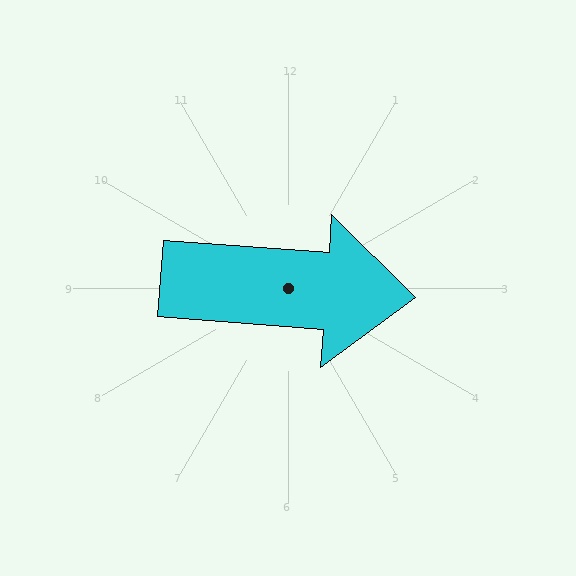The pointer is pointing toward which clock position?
Roughly 3 o'clock.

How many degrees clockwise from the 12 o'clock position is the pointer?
Approximately 94 degrees.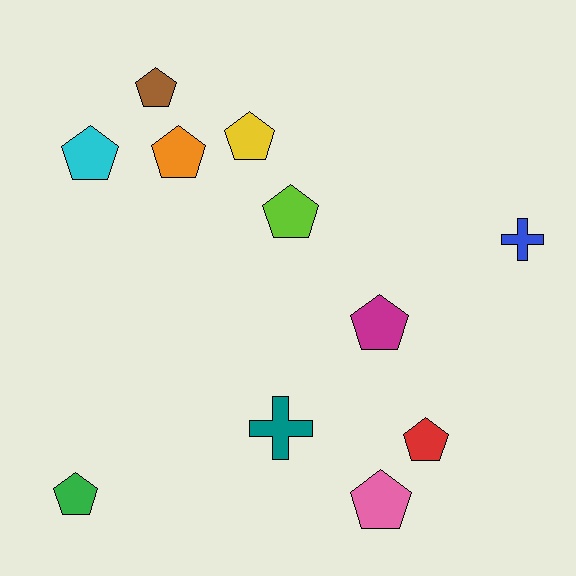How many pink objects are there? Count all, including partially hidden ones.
There is 1 pink object.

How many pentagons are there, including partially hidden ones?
There are 9 pentagons.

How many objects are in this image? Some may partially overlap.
There are 11 objects.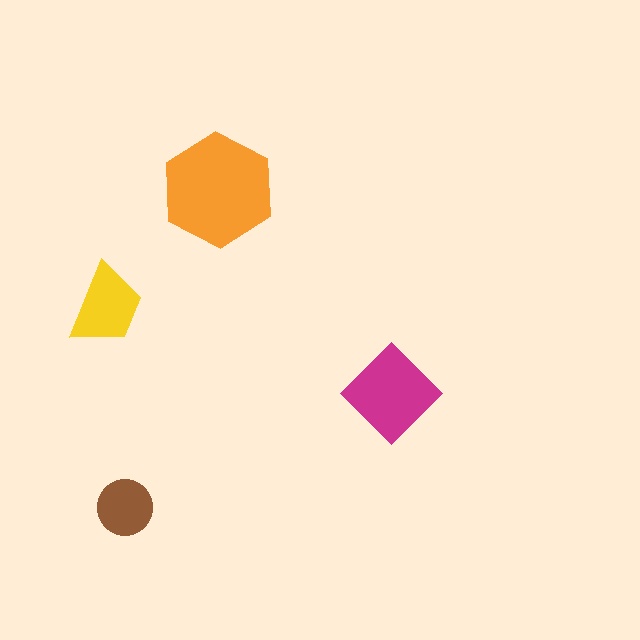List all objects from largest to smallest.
The orange hexagon, the magenta diamond, the yellow trapezoid, the brown circle.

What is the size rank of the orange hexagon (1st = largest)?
1st.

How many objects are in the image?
There are 4 objects in the image.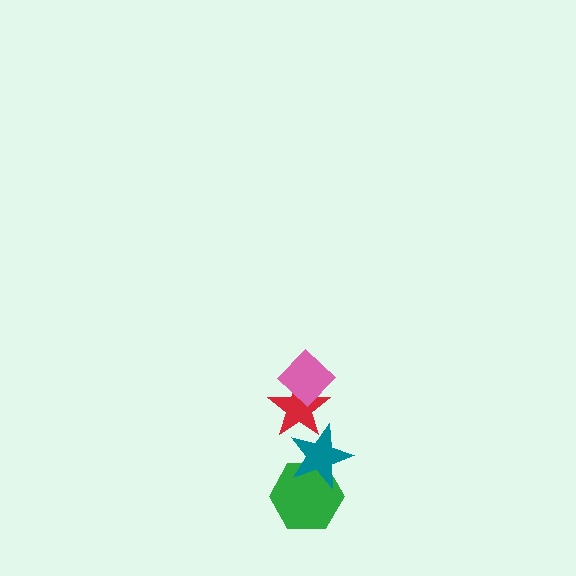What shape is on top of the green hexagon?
The teal star is on top of the green hexagon.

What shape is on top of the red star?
The pink diamond is on top of the red star.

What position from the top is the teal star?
The teal star is 3rd from the top.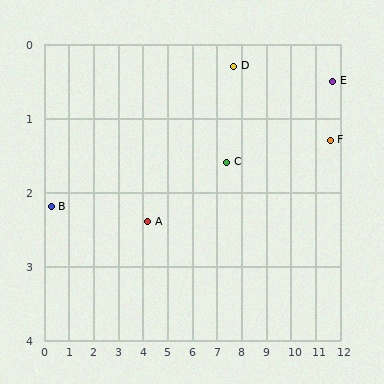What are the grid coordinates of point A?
Point A is at approximately (4.2, 2.4).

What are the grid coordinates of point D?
Point D is at approximately (7.7, 0.3).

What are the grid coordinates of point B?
Point B is at approximately (0.3, 2.2).